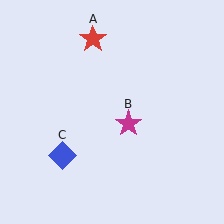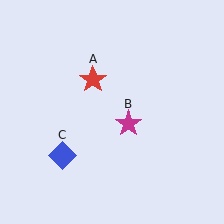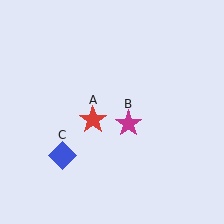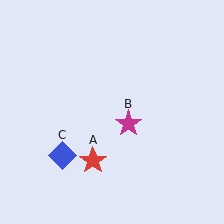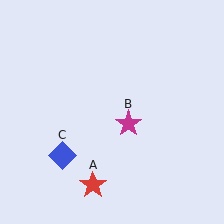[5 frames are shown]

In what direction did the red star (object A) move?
The red star (object A) moved down.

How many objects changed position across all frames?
1 object changed position: red star (object A).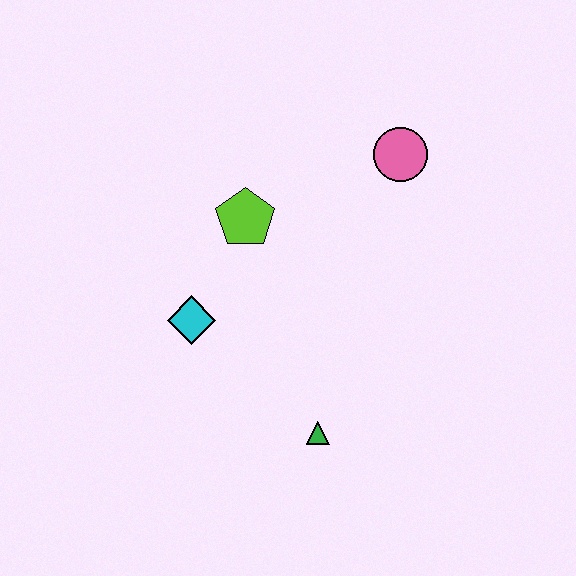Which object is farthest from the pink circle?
The green triangle is farthest from the pink circle.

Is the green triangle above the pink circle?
No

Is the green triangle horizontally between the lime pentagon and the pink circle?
Yes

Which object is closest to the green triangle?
The cyan diamond is closest to the green triangle.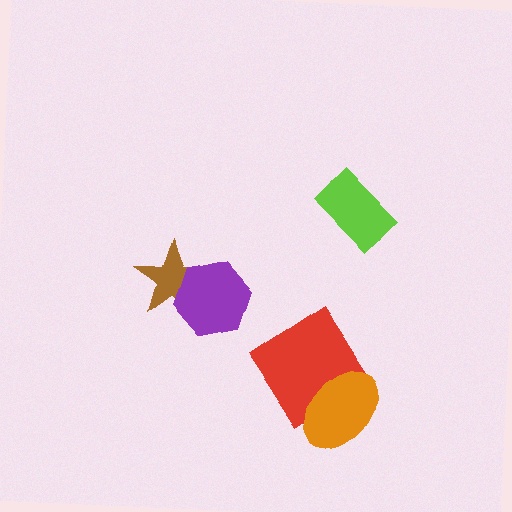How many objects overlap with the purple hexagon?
1 object overlaps with the purple hexagon.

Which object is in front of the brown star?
The purple hexagon is in front of the brown star.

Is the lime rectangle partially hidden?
No, no other shape covers it.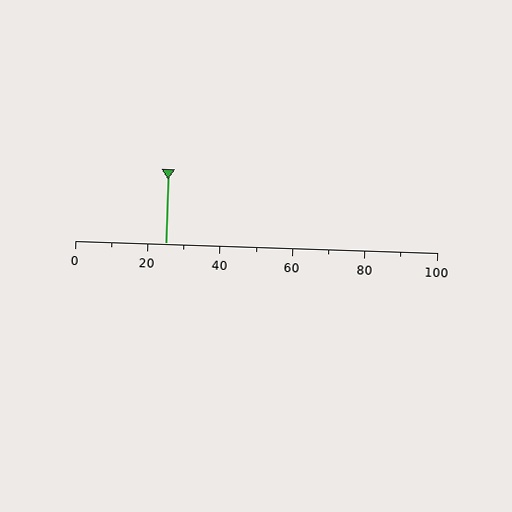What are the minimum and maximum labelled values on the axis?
The axis runs from 0 to 100.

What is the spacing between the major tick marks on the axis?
The major ticks are spaced 20 apart.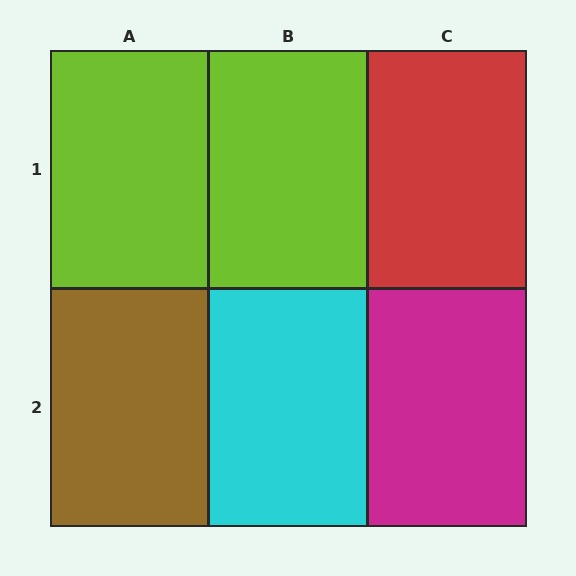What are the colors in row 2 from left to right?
Brown, cyan, magenta.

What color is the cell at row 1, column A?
Lime.